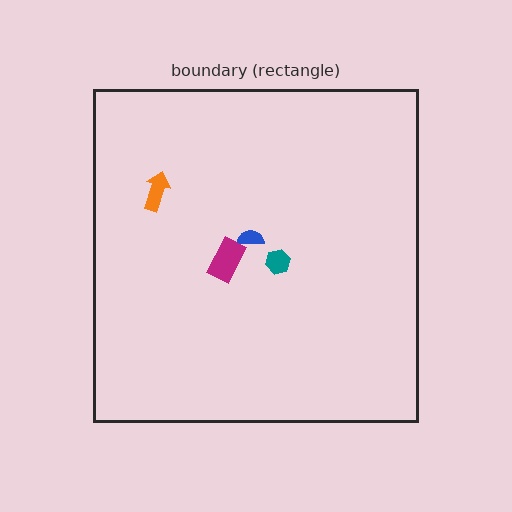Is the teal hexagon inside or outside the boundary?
Inside.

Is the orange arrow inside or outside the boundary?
Inside.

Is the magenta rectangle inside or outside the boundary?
Inside.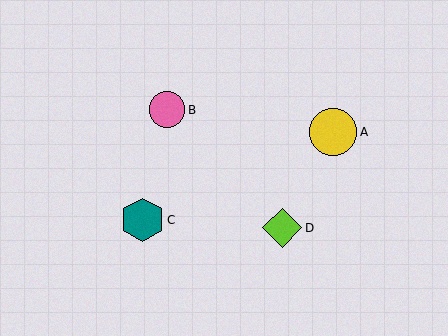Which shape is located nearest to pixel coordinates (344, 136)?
The yellow circle (labeled A) at (333, 132) is nearest to that location.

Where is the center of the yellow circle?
The center of the yellow circle is at (333, 132).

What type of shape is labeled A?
Shape A is a yellow circle.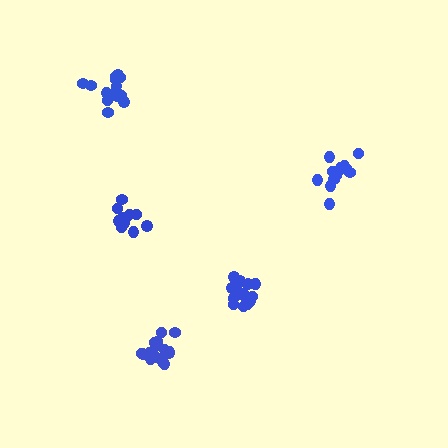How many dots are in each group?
Group 1: 14 dots, Group 2: 17 dots, Group 3: 14 dots, Group 4: 17 dots, Group 5: 16 dots (78 total).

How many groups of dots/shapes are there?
There are 5 groups.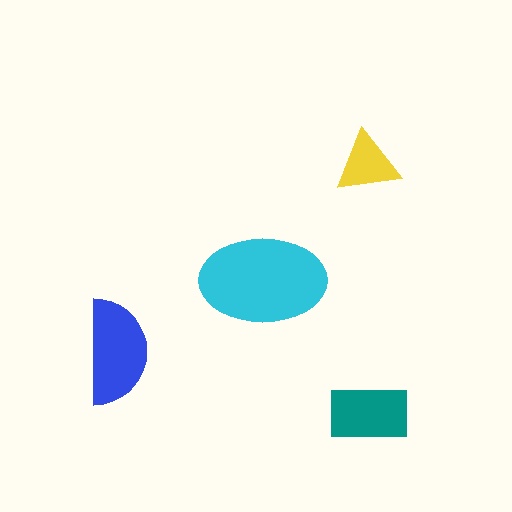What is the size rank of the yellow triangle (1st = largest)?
4th.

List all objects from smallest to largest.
The yellow triangle, the teal rectangle, the blue semicircle, the cyan ellipse.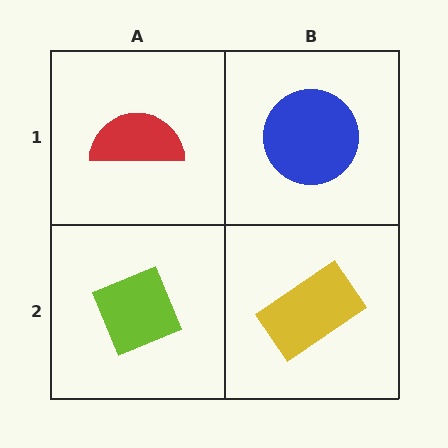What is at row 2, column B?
A yellow rectangle.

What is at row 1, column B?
A blue circle.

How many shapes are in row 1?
2 shapes.